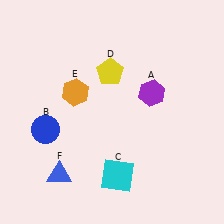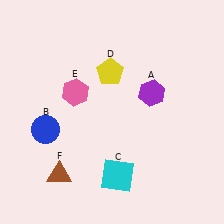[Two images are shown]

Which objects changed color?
E changed from orange to pink. F changed from blue to brown.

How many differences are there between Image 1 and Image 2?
There are 2 differences between the two images.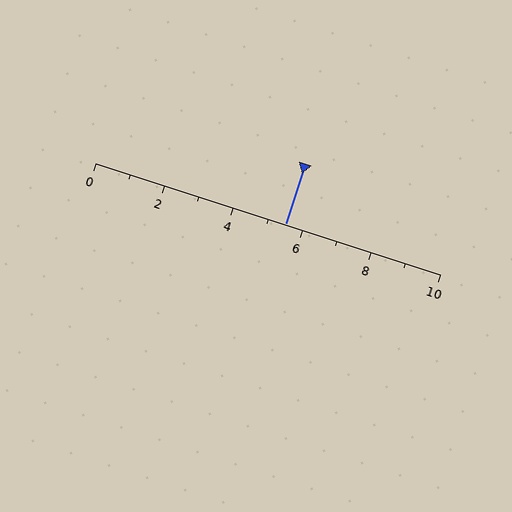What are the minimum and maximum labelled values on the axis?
The axis runs from 0 to 10.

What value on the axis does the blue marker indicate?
The marker indicates approximately 5.5.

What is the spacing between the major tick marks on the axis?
The major ticks are spaced 2 apart.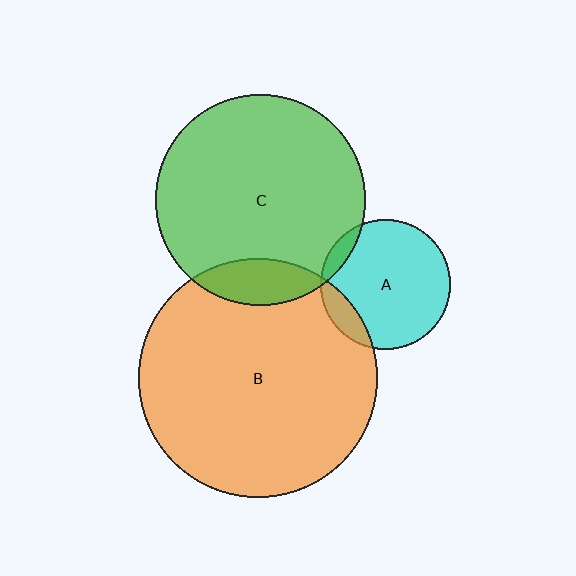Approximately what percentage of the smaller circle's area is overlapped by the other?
Approximately 10%.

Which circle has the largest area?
Circle B (orange).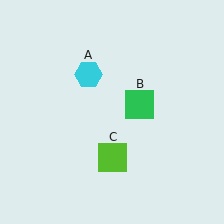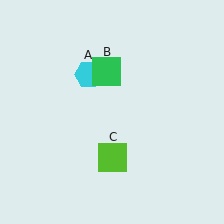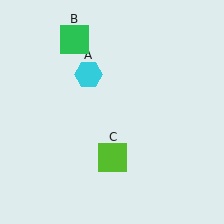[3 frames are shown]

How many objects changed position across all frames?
1 object changed position: green square (object B).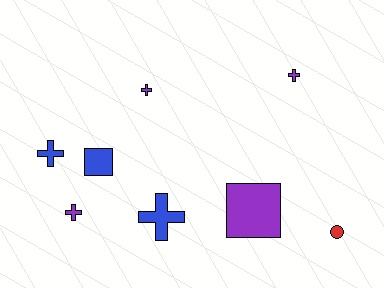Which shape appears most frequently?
Cross, with 5 objects.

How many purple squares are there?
There is 1 purple square.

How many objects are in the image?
There are 8 objects.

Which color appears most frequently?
Purple, with 4 objects.